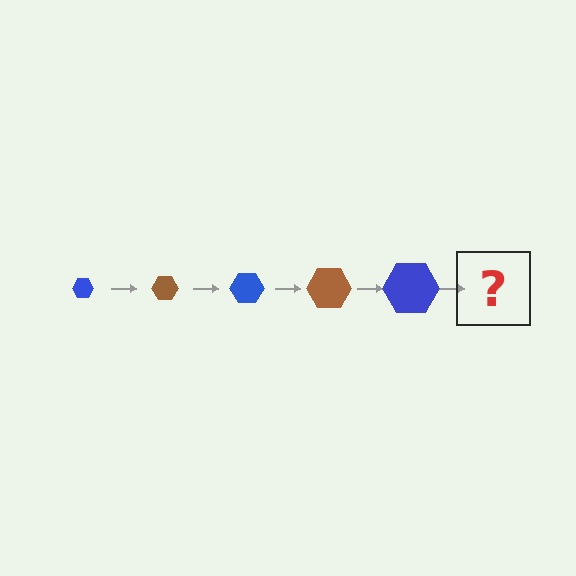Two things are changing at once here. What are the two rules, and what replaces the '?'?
The two rules are that the hexagon grows larger each step and the color cycles through blue and brown. The '?' should be a brown hexagon, larger than the previous one.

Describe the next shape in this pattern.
It should be a brown hexagon, larger than the previous one.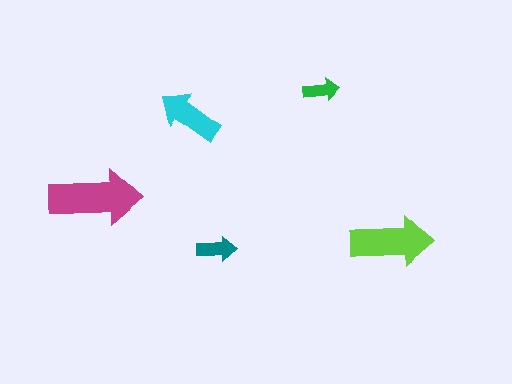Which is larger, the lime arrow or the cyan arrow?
The lime one.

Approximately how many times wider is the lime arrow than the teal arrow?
About 2 times wider.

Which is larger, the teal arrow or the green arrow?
The teal one.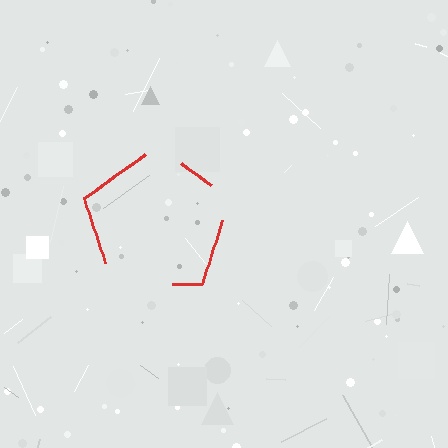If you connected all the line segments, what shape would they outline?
They would outline a pentagon.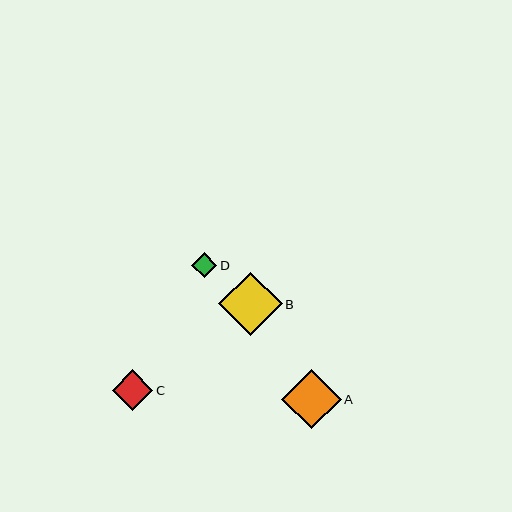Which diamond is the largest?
Diamond B is the largest with a size of approximately 63 pixels.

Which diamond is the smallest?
Diamond D is the smallest with a size of approximately 25 pixels.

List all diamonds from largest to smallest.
From largest to smallest: B, A, C, D.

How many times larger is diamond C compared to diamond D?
Diamond C is approximately 1.6 times the size of diamond D.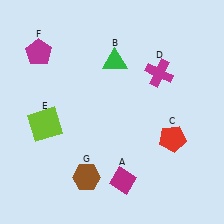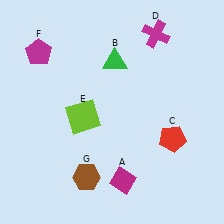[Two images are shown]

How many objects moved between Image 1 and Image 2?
2 objects moved between the two images.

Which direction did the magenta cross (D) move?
The magenta cross (D) moved up.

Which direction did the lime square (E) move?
The lime square (E) moved right.